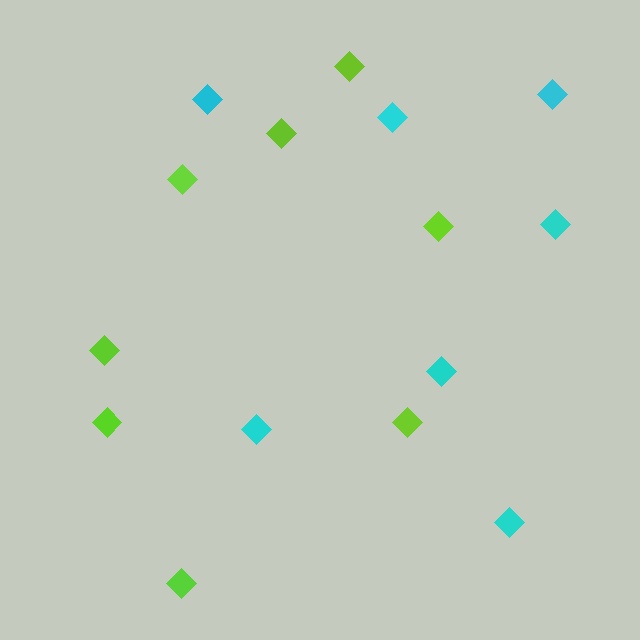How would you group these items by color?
There are 2 groups: one group of cyan diamonds (7) and one group of lime diamonds (8).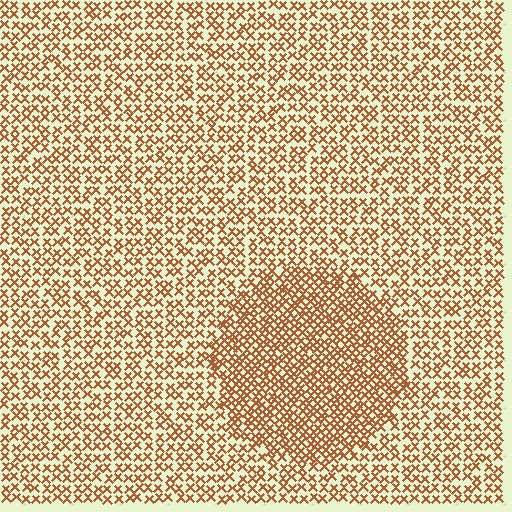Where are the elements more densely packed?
The elements are more densely packed inside the circle boundary.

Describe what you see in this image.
The image contains small brown elements arranged at two different densities. A circle-shaped region is visible where the elements are more densely packed than the surrounding area.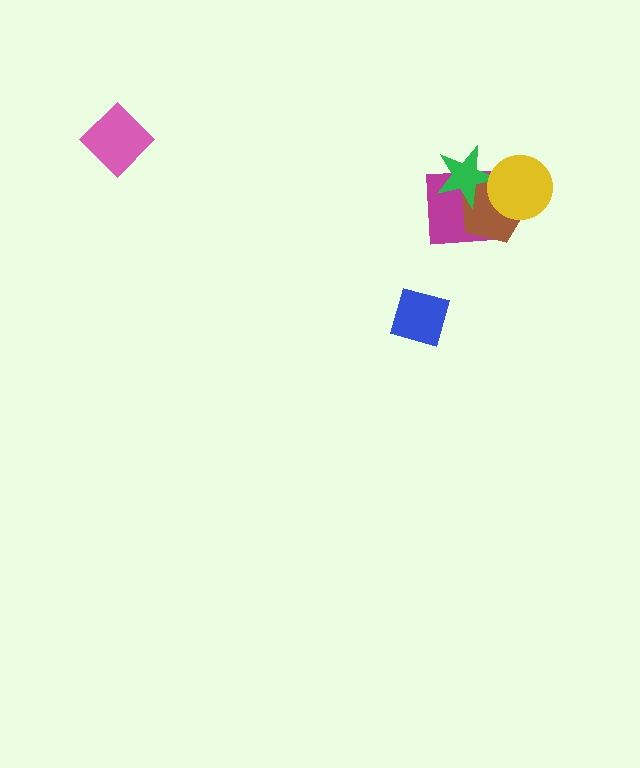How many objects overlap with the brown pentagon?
3 objects overlap with the brown pentagon.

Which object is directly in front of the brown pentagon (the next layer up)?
The green star is directly in front of the brown pentagon.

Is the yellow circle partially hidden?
No, no other shape covers it.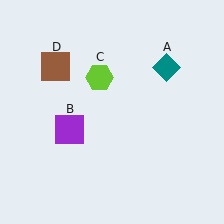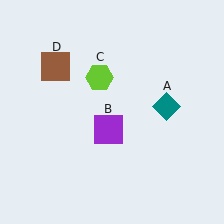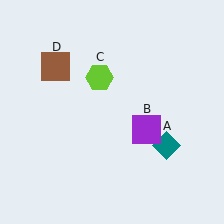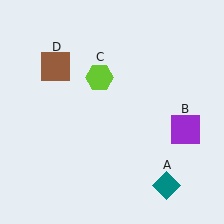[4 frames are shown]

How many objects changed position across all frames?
2 objects changed position: teal diamond (object A), purple square (object B).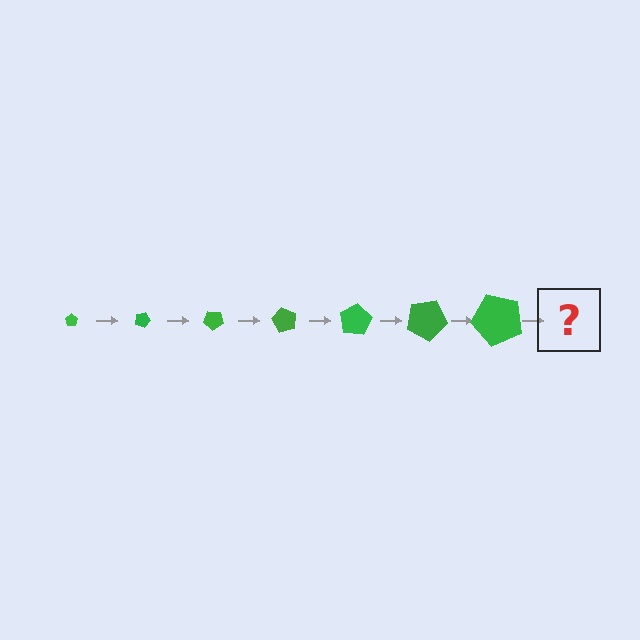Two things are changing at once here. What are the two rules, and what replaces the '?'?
The two rules are that the pentagon grows larger each step and it rotates 20 degrees each step. The '?' should be a pentagon, larger than the previous one and rotated 140 degrees from the start.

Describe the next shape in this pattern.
It should be a pentagon, larger than the previous one and rotated 140 degrees from the start.